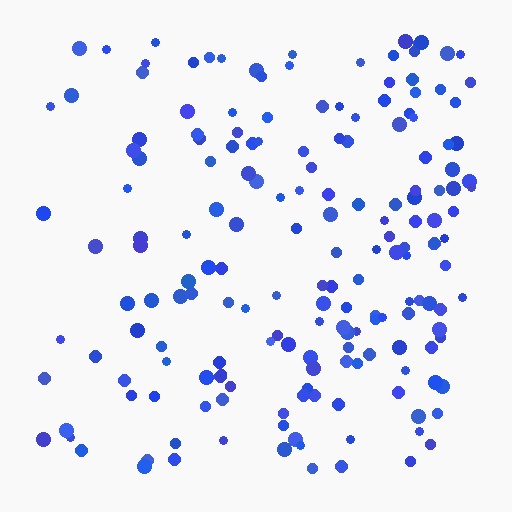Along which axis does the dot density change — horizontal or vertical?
Horizontal.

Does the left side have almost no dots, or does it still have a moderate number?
Still a moderate number, just noticeably fewer than the right.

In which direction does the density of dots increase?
From left to right, with the right side densest.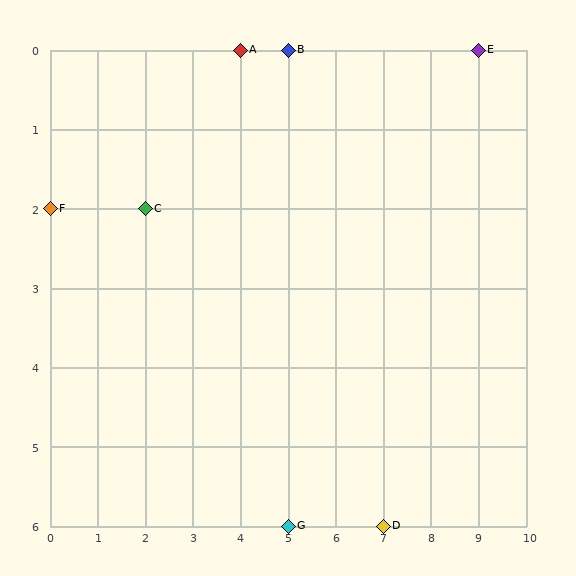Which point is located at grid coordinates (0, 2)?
Point F is at (0, 2).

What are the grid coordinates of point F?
Point F is at grid coordinates (0, 2).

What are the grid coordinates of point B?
Point B is at grid coordinates (5, 0).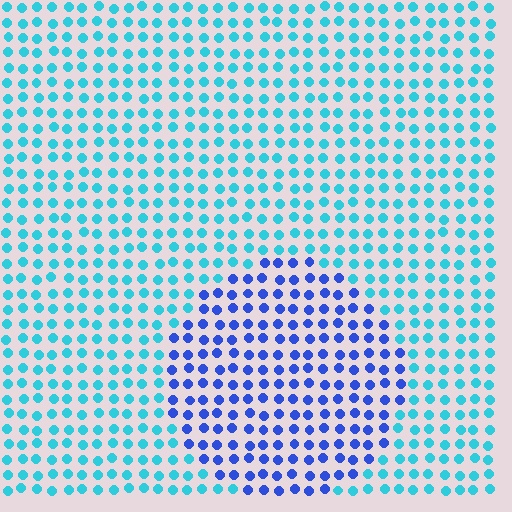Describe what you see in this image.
The image is filled with small cyan elements in a uniform arrangement. A circle-shaped region is visible where the elements are tinted to a slightly different hue, forming a subtle color boundary.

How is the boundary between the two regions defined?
The boundary is defined purely by a slight shift in hue (about 44 degrees). Spacing, size, and orientation are identical on both sides.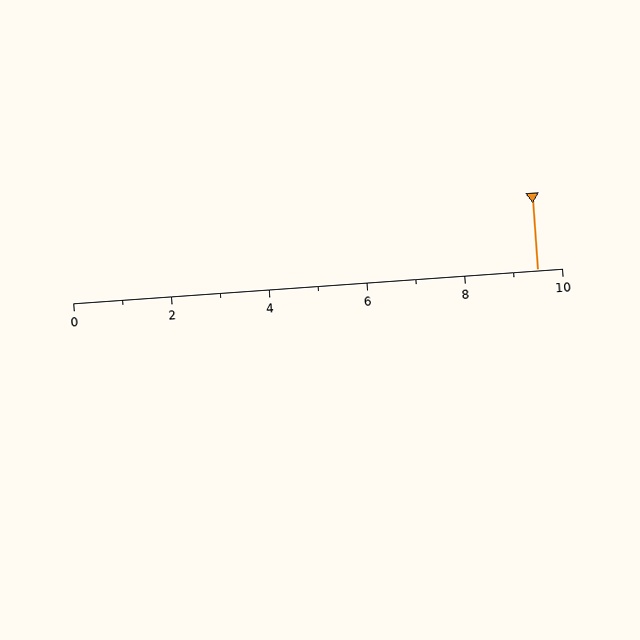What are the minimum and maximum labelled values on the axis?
The axis runs from 0 to 10.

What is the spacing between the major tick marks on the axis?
The major ticks are spaced 2 apart.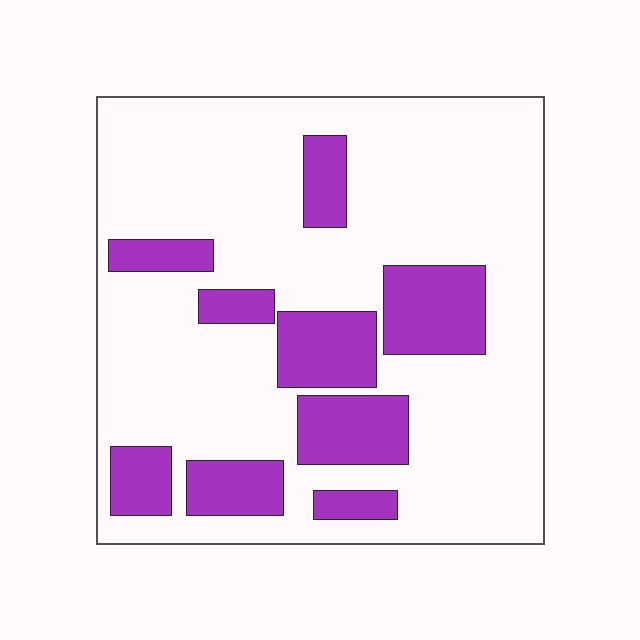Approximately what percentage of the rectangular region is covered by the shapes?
Approximately 25%.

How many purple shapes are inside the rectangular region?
9.